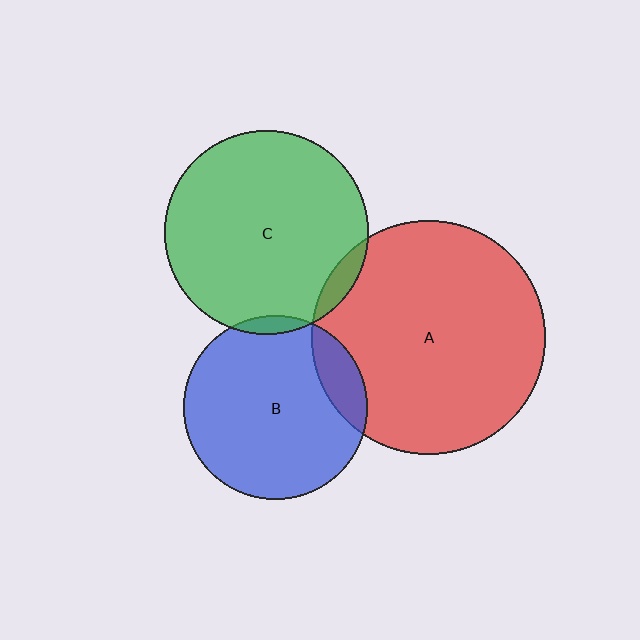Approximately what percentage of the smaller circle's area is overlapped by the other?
Approximately 5%.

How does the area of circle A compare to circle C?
Approximately 1.3 times.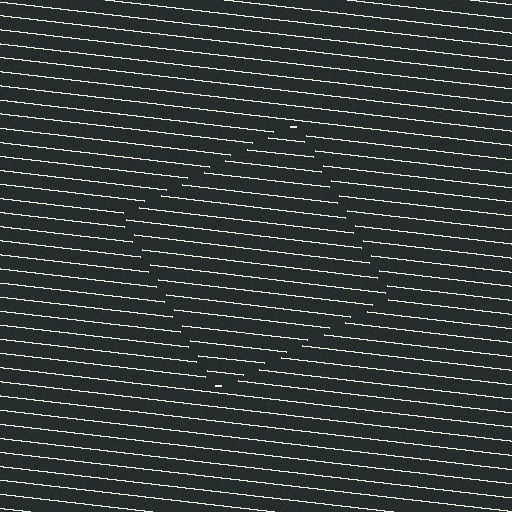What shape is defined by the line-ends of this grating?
An illusory square. The interior of the shape contains the same grating, shifted by half a period — the contour is defined by the phase discontinuity where line-ends from the inner and outer gratings abut.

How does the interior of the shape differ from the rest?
The interior of the shape contains the same grating, shifted by half a period — the contour is defined by the phase discontinuity where line-ends from the inner and outer gratings abut.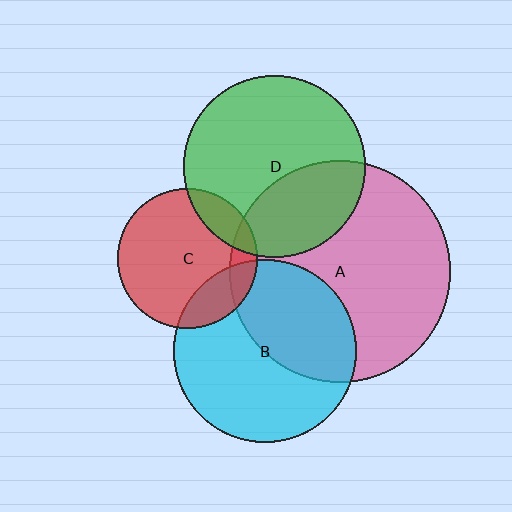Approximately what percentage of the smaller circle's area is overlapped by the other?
Approximately 35%.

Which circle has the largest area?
Circle A (pink).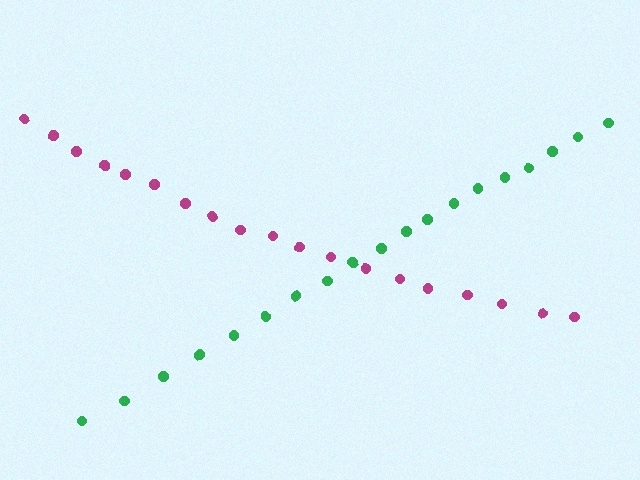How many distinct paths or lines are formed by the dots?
There are 2 distinct paths.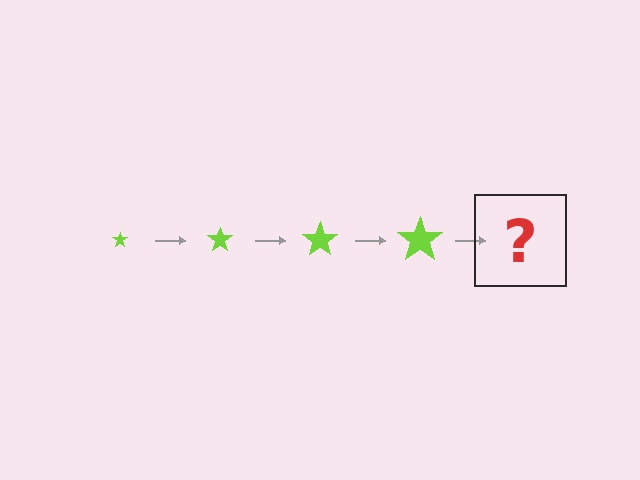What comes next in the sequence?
The next element should be a lime star, larger than the previous one.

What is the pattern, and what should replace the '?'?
The pattern is that the star gets progressively larger each step. The '?' should be a lime star, larger than the previous one.